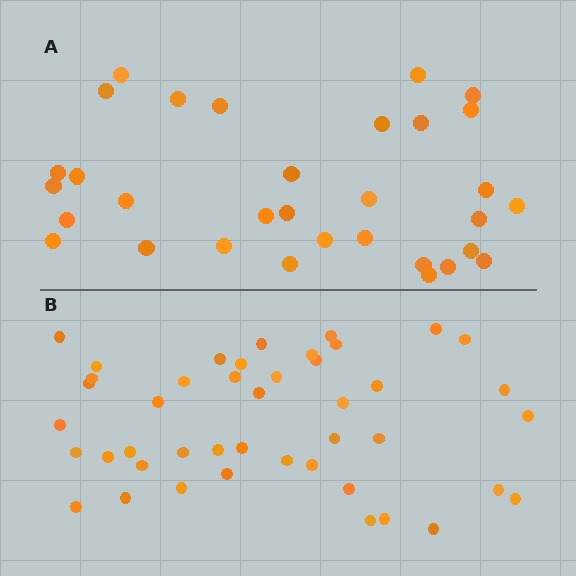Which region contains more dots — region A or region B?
Region B (the bottom region) has more dots.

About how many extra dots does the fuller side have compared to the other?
Region B has roughly 12 or so more dots than region A.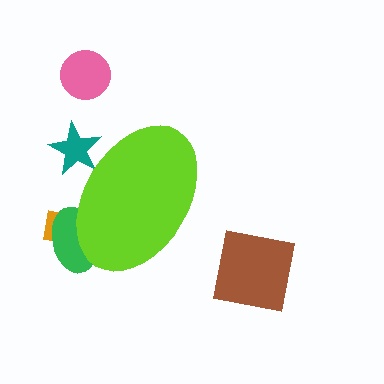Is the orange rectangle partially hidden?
Yes, the orange rectangle is partially hidden behind the lime ellipse.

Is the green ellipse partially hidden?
Yes, the green ellipse is partially hidden behind the lime ellipse.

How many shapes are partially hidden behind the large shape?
3 shapes are partially hidden.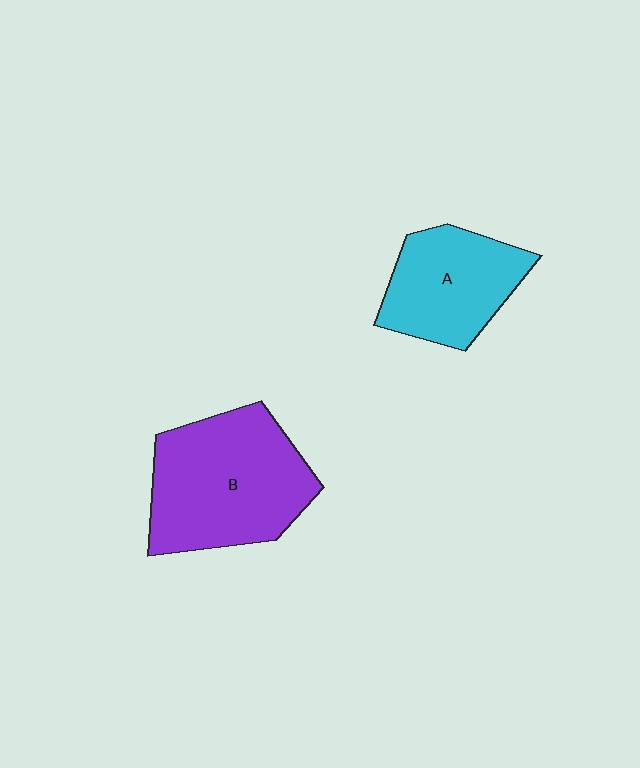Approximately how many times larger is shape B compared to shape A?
Approximately 1.5 times.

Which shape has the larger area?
Shape B (purple).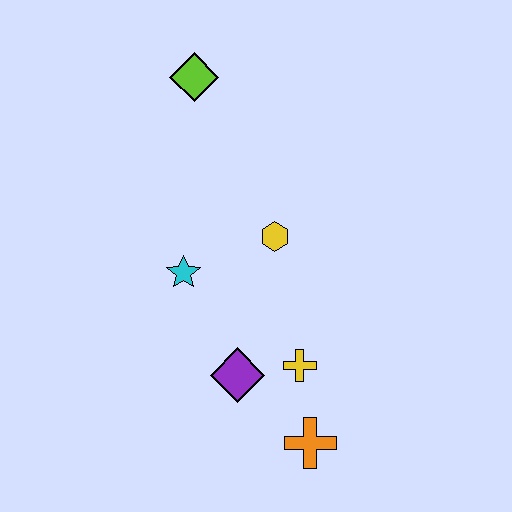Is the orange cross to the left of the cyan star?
No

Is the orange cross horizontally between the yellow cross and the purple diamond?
No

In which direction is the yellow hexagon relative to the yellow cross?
The yellow hexagon is above the yellow cross.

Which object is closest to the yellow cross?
The purple diamond is closest to the yellow cross.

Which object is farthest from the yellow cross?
The lime diamond is farthest from the yellow cross.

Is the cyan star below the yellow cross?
No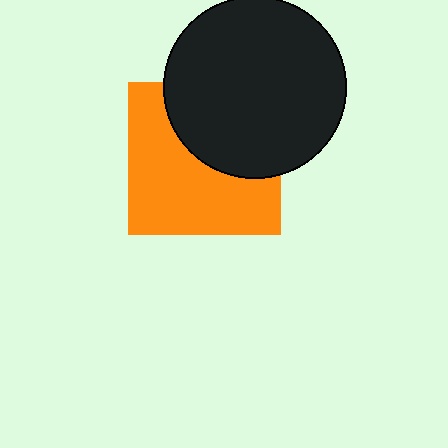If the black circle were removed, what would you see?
You would see the complete orange square.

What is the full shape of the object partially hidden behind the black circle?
The partially hidden object is an orange square.